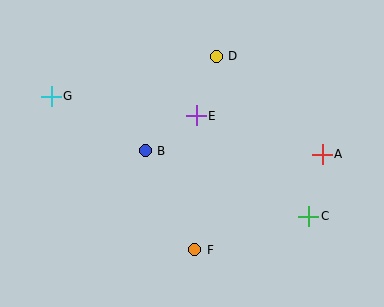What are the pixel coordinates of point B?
Point B is at (145, 151).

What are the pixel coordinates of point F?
Point F is at (195, 250).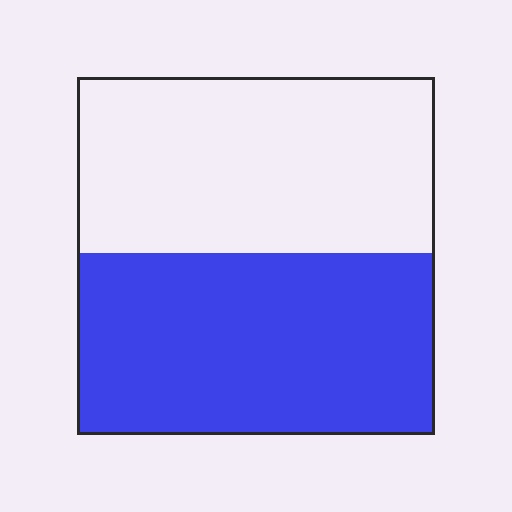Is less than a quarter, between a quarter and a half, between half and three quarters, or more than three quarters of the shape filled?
Between half and three quarters.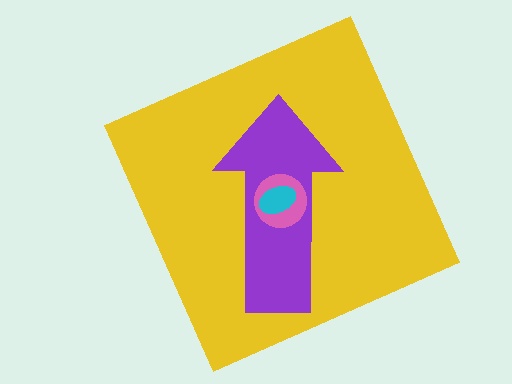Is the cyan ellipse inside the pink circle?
Yes.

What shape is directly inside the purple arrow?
The pink circle.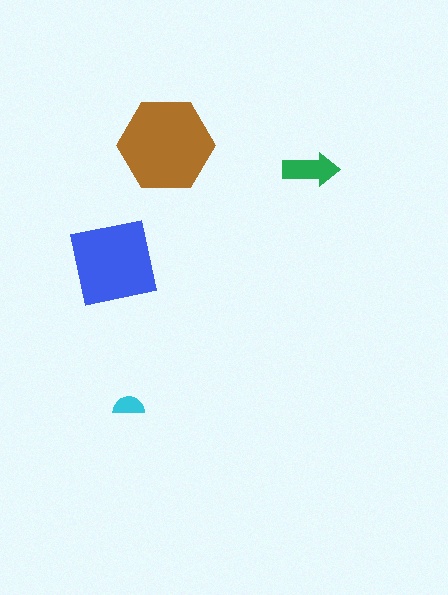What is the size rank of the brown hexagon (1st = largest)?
1st.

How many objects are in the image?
There are 4 objects in the image.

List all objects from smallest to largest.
The cyan semicircle, the green arrow, the blue square, the brown hexagon.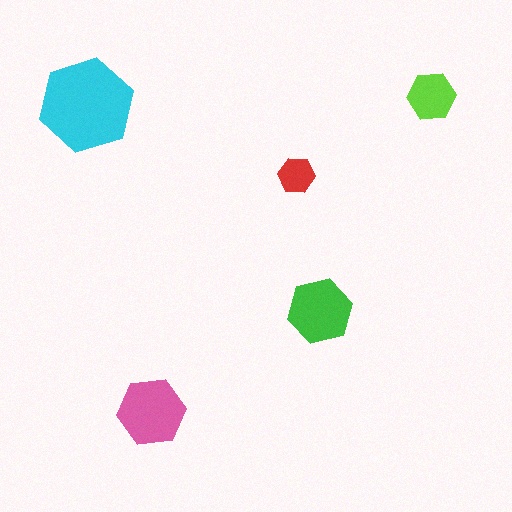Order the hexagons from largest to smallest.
the cyan one, the pink one, the green one, the lime one, the red one.